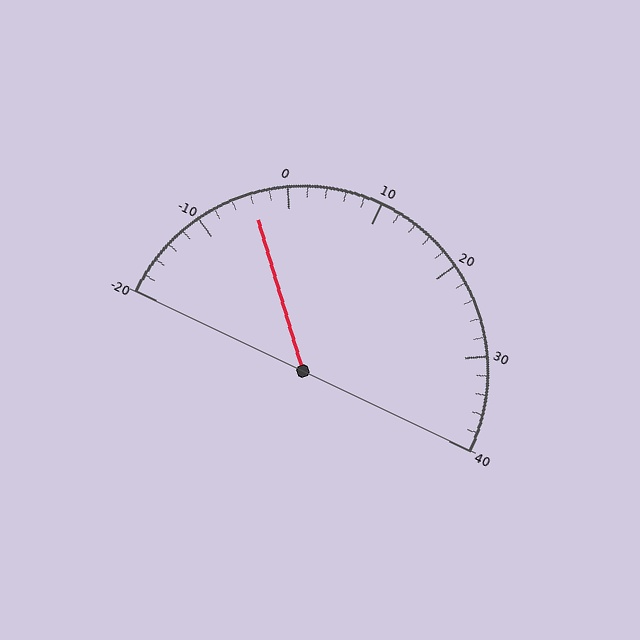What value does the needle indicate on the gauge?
The needle indicates approximately -4.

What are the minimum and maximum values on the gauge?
The gauge ranges from -20 to 40.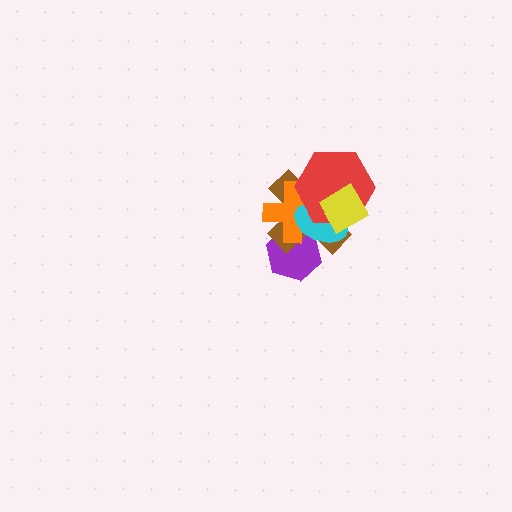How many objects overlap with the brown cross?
5 objects overlap with the brown cross.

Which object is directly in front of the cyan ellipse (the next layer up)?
The red hexagon is directly in front of the cyan ellipse.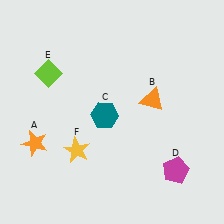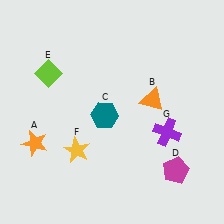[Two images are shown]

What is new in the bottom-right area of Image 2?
A purple cross (G) was added in the bottom-right area of Image 2.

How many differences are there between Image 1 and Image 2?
There is 1 difference between the two images.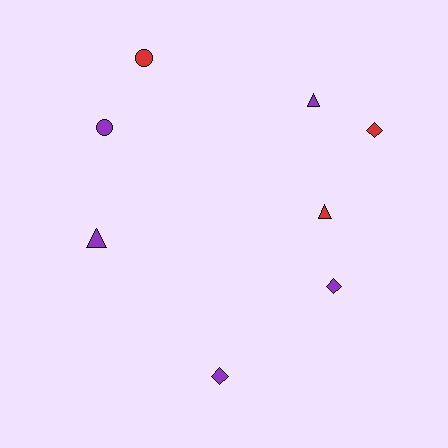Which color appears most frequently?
Purple, with 5 objects.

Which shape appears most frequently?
Triangle, with 3 objects.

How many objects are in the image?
There are 8 objects.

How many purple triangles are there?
There are 2 purple triangles.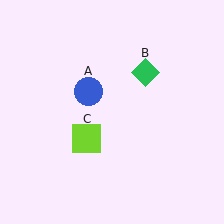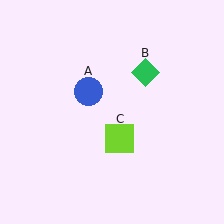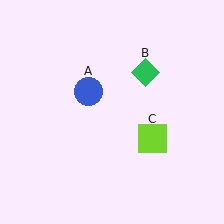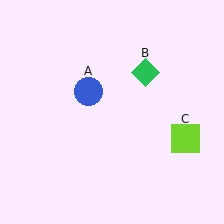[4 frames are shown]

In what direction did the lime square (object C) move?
The lime square (object C) moved right.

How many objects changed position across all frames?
1 object changed position: lime square (object C).